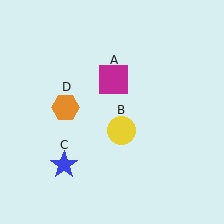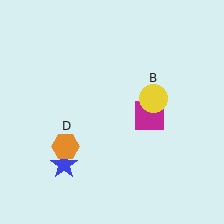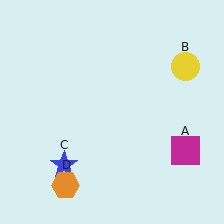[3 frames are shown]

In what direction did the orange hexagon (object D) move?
The orange hexagon (object D) moved down.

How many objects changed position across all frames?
3 objects changed position: magenta square (object A), yellow circle (object B), orange hexagon (object D).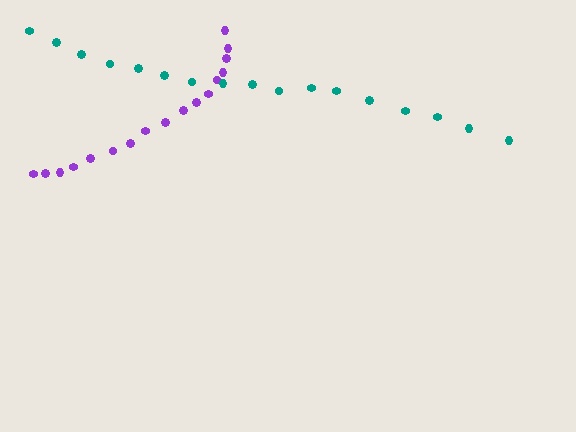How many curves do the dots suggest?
There are 2 distinct paths.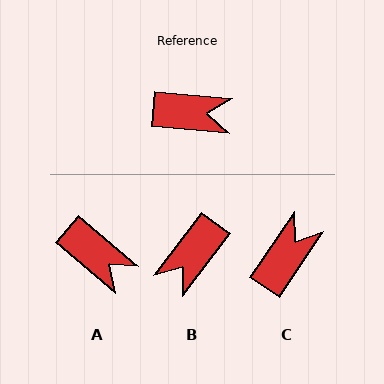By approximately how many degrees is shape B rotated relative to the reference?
Approximately 122 degrees clockwise.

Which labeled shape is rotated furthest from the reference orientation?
B, about 122 degrees away.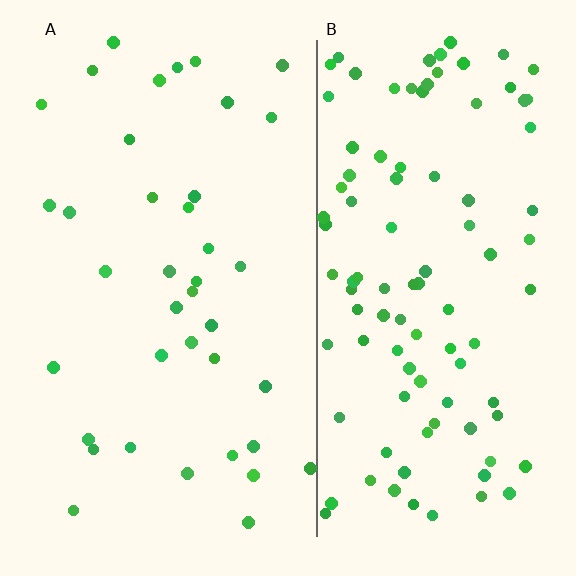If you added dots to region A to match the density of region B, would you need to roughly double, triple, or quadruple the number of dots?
Approximately triple.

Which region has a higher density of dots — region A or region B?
B (the right).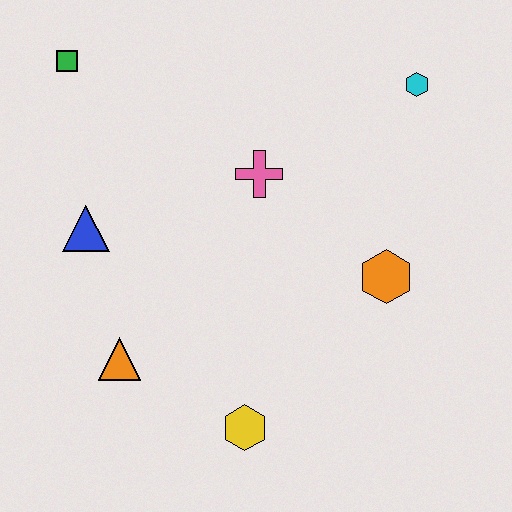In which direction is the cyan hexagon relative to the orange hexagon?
The cyan hexagon is above the orange hexagon.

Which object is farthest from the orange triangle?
The cyan hexagon is farthest from the orange triangle.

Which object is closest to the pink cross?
The orange hexagon is closest to the pink cross.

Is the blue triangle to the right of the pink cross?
No